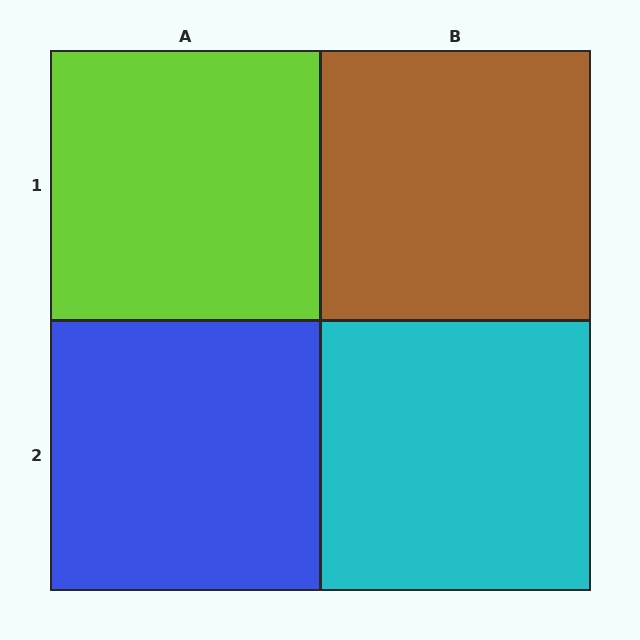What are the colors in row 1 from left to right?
Lime, brown.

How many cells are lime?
1 cell is lime.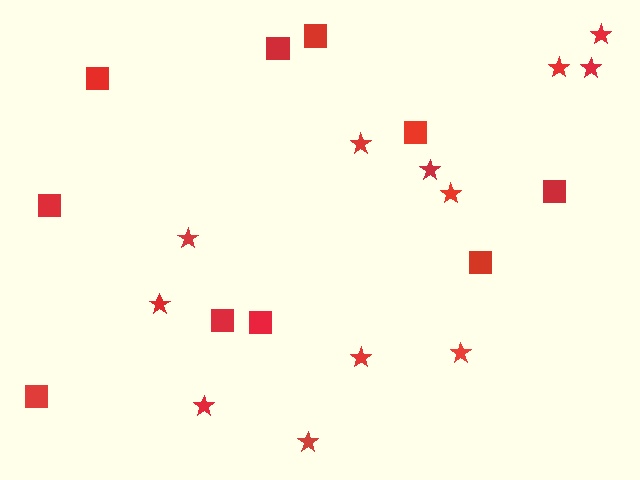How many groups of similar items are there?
There are 2 groups: one group of squares (10) and one group of stars (12).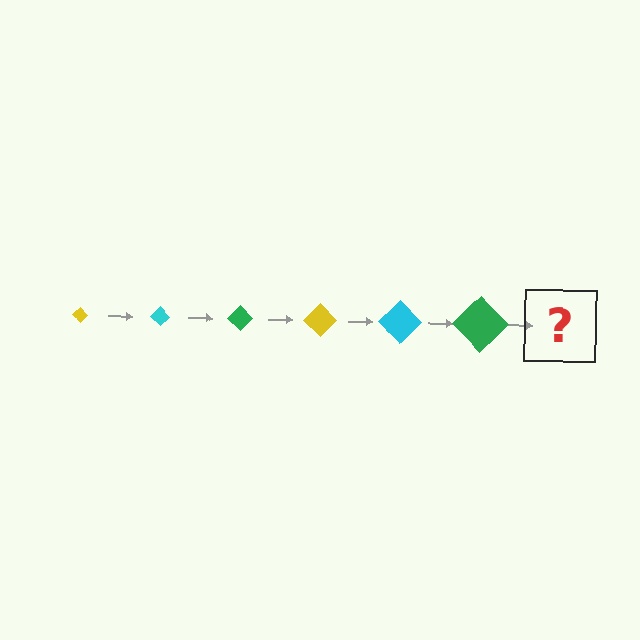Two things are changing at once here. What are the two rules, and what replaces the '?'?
The two rules are that the diamond grows larger each step and the color cycles through yellow, cyan, and green. The '?' should be a yellow diamond, larger than the previous one.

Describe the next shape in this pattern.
It should be a yellow diamond, larger than the previous one.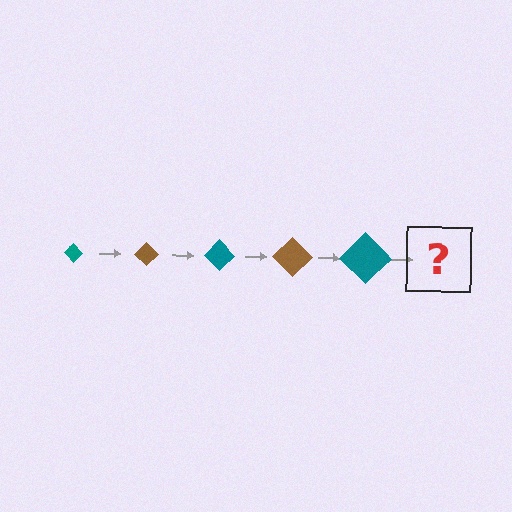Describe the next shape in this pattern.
It should be a brown diamond, larger than the previous one.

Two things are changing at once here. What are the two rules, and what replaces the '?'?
The two rules are that the diamond grows larger each step and the color cycles through teal and brown. The '?' should be a brown diamond, larger than the previous one.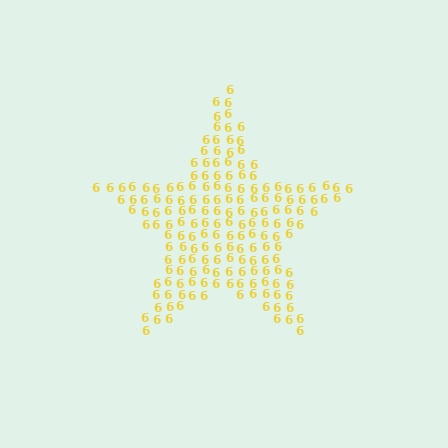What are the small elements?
The small elements are digit 6's.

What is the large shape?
The large shape is a star.